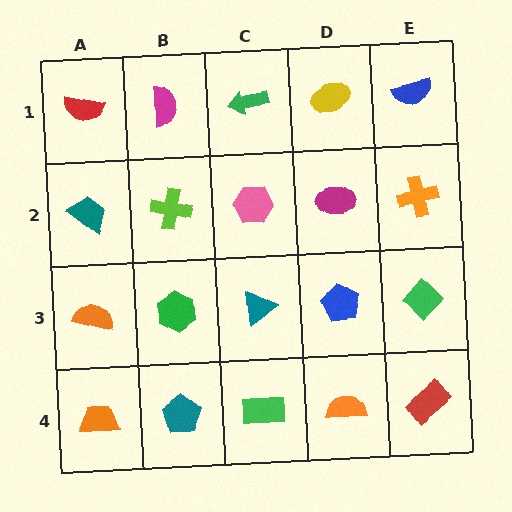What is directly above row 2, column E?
A blue semicircle.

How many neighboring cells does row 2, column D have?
4.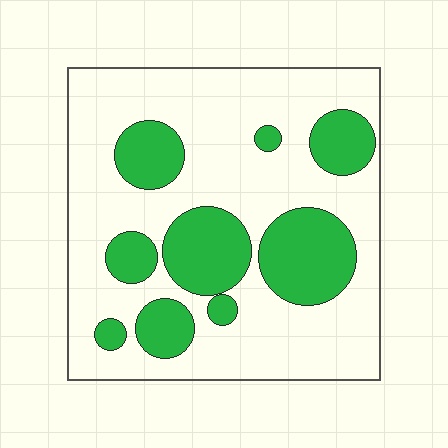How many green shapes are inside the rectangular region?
9.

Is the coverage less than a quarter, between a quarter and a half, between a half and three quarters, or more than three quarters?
Between a quarter and a half.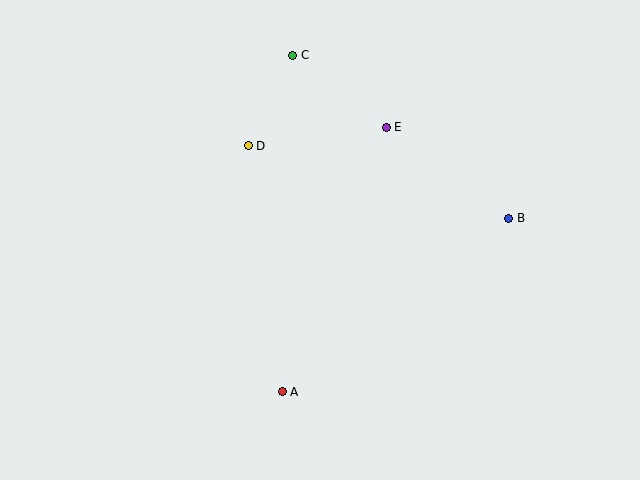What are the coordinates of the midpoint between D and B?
The midpoint between D and B is at (378, 182).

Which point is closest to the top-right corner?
Point B is closest to the top-right corner.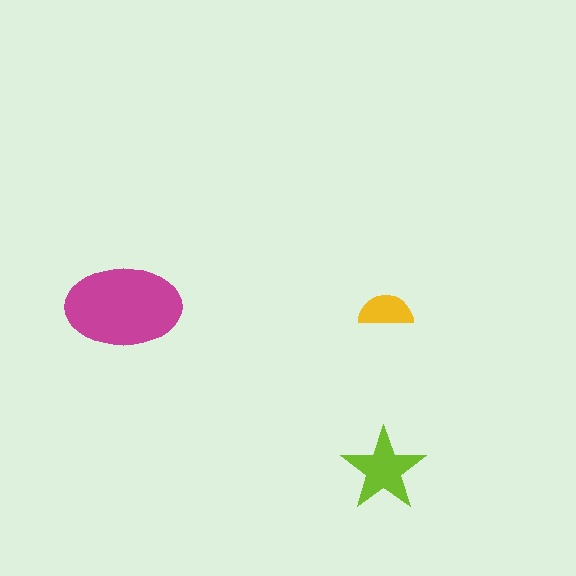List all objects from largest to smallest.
The magenta ellipse, the lime star, the yellow semicircle.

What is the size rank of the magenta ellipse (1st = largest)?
1st.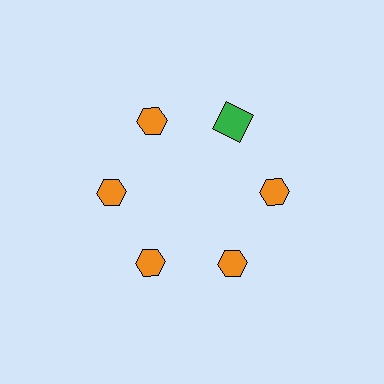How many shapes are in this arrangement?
There are 6 shapes arranged in a ring pattern.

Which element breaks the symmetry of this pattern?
The green square at roughly the 1 o'clock position breaks the symmetry. All other shapes are orange hexagons.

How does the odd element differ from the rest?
It differs in both color (green instead of orange) and shape (square instead of hexagon).